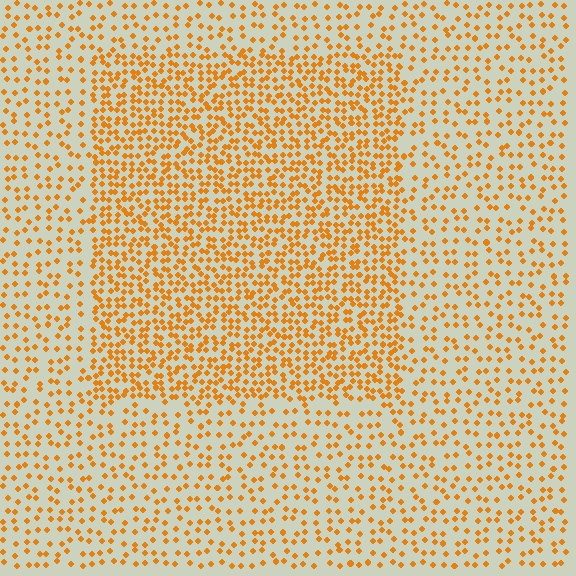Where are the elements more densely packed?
The elements are more densely packed inside the rectangle boundary.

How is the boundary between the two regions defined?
The boundary is defined by a change in element density (approximately 2.0x ratio). All elements are the same color, size, and shape.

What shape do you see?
I see a rectangle.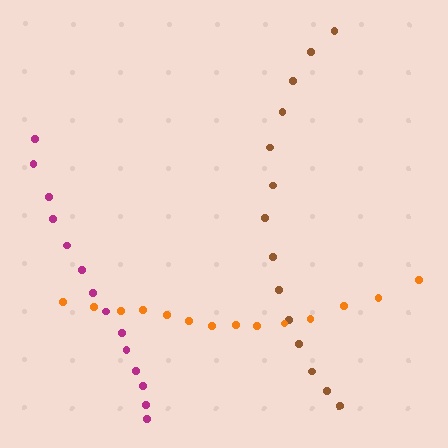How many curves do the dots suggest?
There are 3 distinct paths.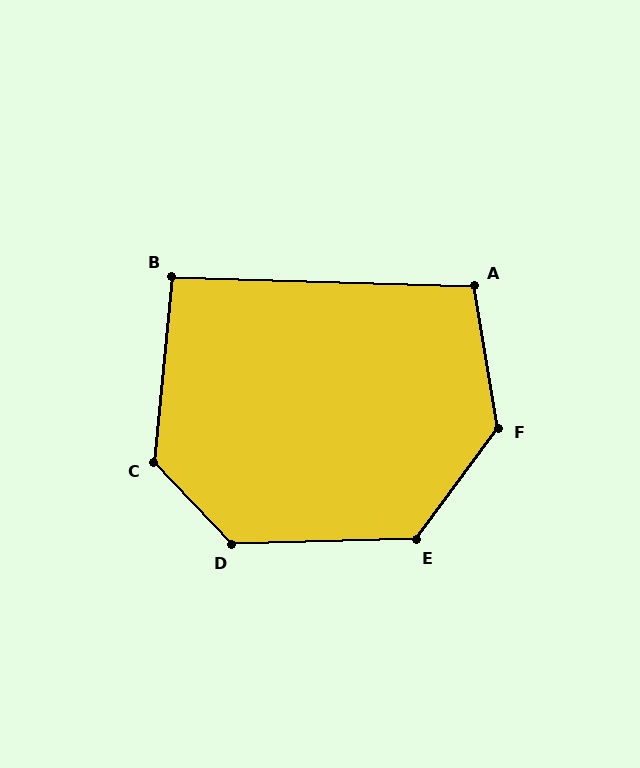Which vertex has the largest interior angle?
F, at approximately 135 degrees.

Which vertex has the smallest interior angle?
B, at approximately 94 degrees.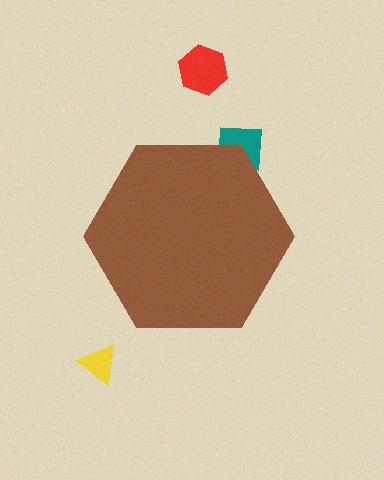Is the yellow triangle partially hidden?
No, the yellow triangle is fully visible.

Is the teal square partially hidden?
Yes, the teal square is partially hidden behind the brown hexagon.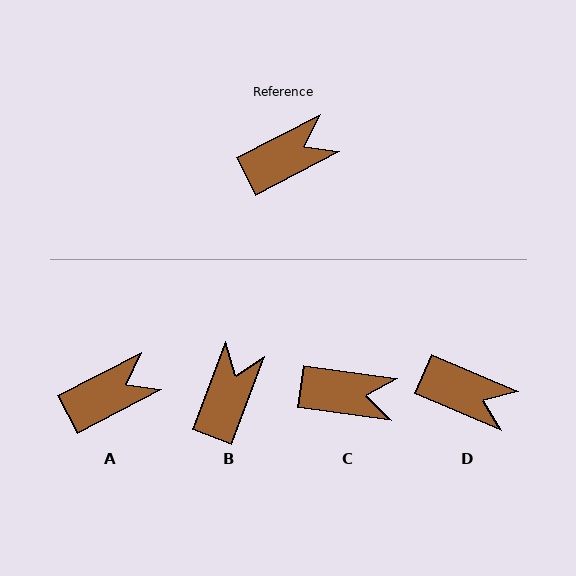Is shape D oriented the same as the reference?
No, it is off by about 51 degrees.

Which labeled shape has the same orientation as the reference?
A.